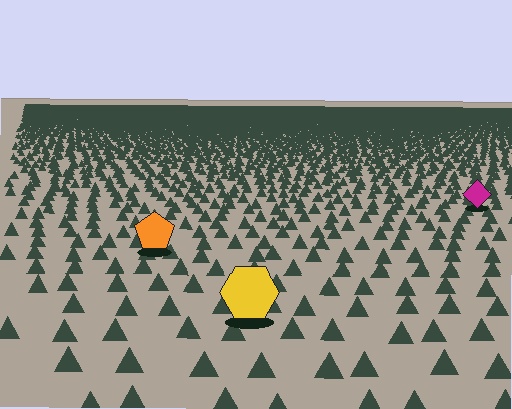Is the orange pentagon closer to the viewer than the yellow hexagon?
No. The yellow hexagon is closer — you can tell from the texture gradient: the ground texture is coarser near it.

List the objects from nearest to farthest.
From nearest to farthest: the yellow hexagon, the orange pentagon, the magenta diamond.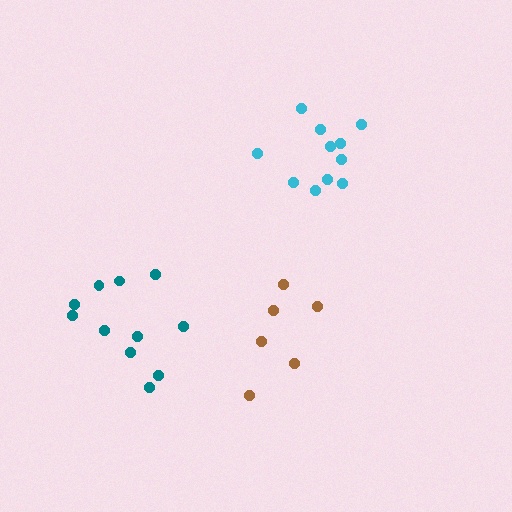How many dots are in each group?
Group 1: 6 dots, Group 2: 11 dots, Group 3: 11 dots (28 total).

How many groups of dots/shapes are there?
There are 3 groups.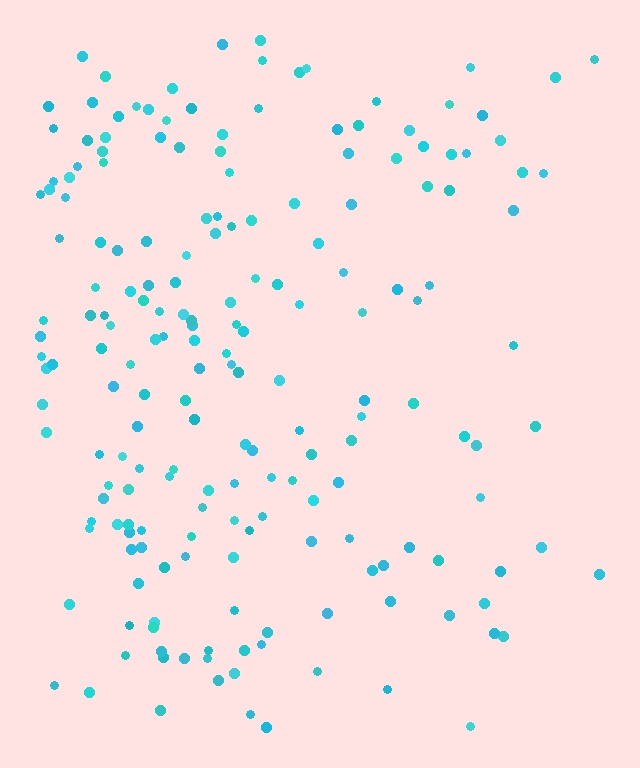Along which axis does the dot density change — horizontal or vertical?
Horizontal.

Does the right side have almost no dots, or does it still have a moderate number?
Still a moderate number, just noticeably fewer than the left.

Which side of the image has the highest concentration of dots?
The left.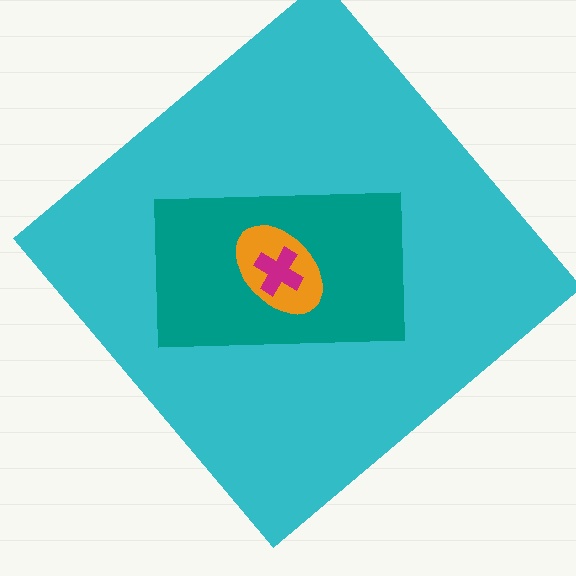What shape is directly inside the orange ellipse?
The magenta cross.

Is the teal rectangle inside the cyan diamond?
Yes.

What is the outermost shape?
The cyan diamond.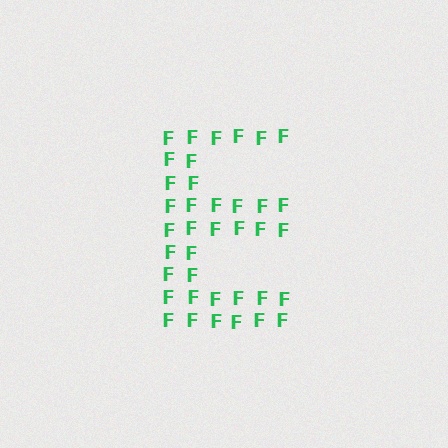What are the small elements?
The small elements are letter F's.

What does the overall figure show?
The overall figure shows the letter E.